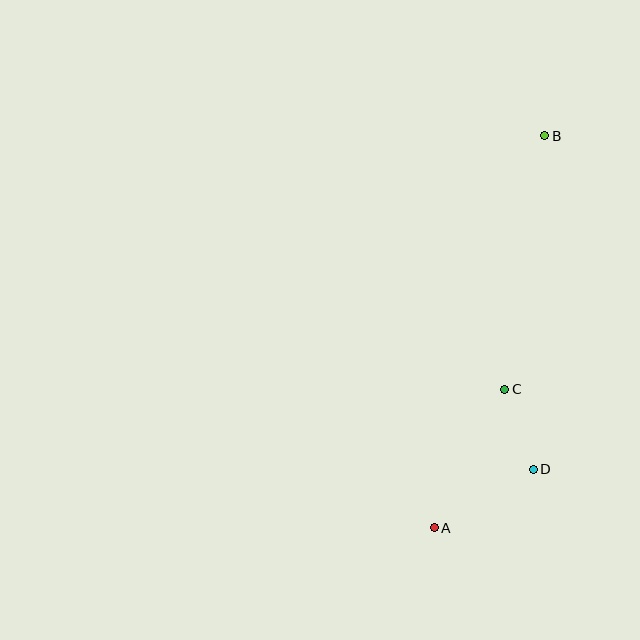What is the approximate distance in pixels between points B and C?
The distance between B and C is approximately 257 pixels.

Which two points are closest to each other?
Points C and D are closest to each other.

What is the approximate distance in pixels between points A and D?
The distance between A and D is approximately 115 pixels.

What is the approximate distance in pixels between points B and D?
The distance between B and D is approximately 334 pixels.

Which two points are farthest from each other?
Points A and B are farthest from each other.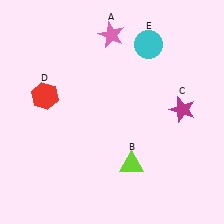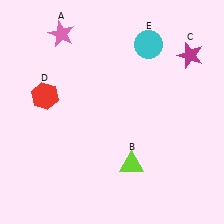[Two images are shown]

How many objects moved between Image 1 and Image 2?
2 objects moved between the two images.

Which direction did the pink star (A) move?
The pink star (A) moved left.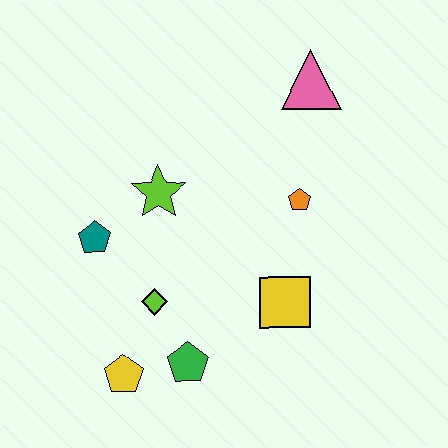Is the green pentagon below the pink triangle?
Yes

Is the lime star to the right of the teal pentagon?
Yes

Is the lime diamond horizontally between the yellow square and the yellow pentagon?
Yes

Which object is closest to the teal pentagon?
The lime star is closest to the teal pentagon.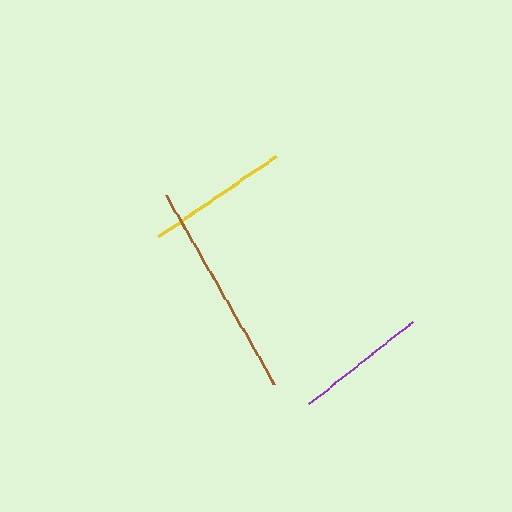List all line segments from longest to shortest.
From longest to shortest: brown, yellow, purple.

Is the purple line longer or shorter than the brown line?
The brown line is longer than the purple line.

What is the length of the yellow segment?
The yellow segment is approximately 142 pixels long.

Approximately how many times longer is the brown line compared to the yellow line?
The brown line is approximately 1.5 times the length of the yellow line.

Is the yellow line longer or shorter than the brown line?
The brown line is longer than the yellow line.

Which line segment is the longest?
The brown line is the longest at approximately 218 pixels.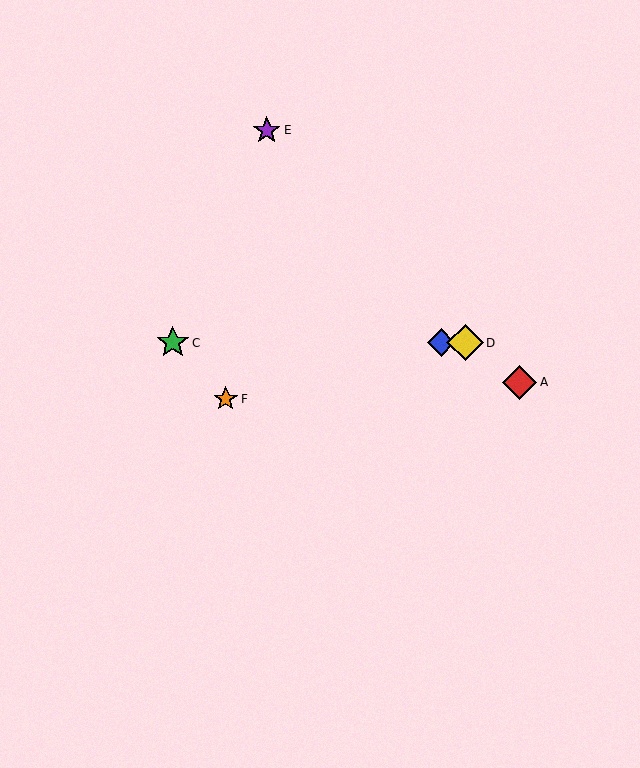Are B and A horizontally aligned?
No, B is at y≈343 and A is at y≈382.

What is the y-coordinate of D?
Object D is at y≈343.